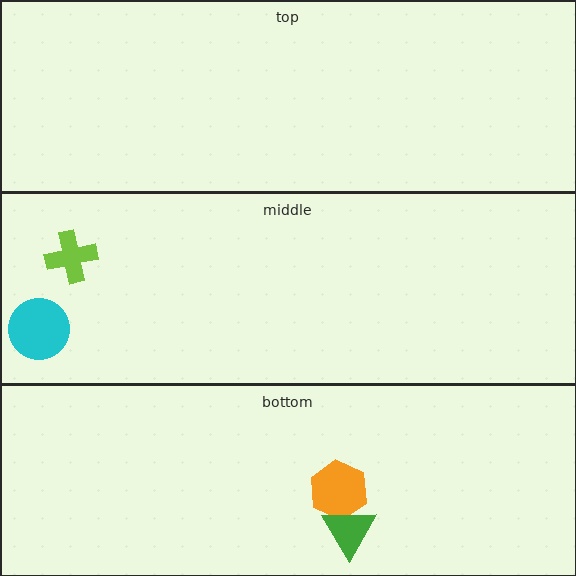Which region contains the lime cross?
The middle region.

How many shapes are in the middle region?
2.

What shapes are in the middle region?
The cyan circle, the lime cross.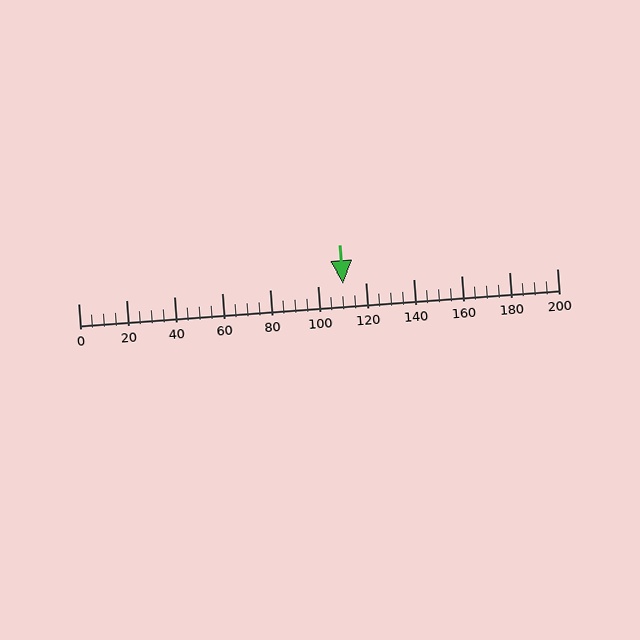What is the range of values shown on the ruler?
The ruler shows values from 0 to 200.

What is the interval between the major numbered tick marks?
The major tick marks are spaced 20 units apart.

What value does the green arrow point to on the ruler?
The green arrow points to approximately 111.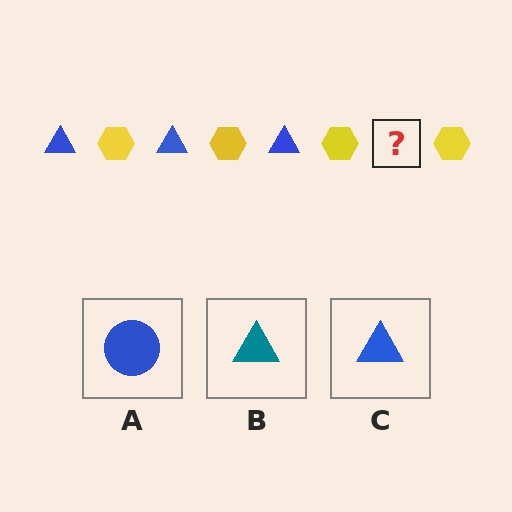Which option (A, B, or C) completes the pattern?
C.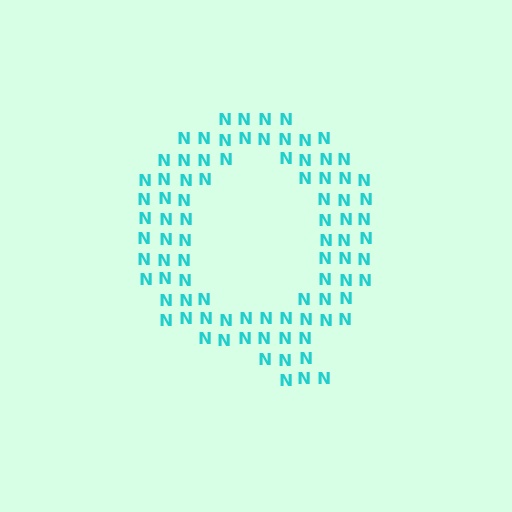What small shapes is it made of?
It is made of small letter N's.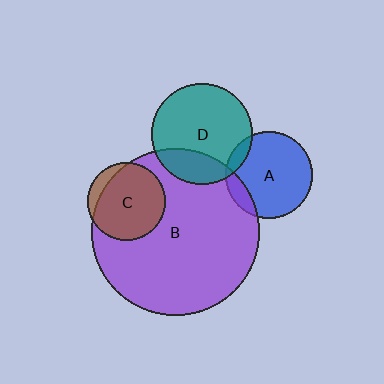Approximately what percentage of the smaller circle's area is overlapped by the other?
Approximately 25%.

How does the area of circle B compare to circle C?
Approximately 4.6 times.